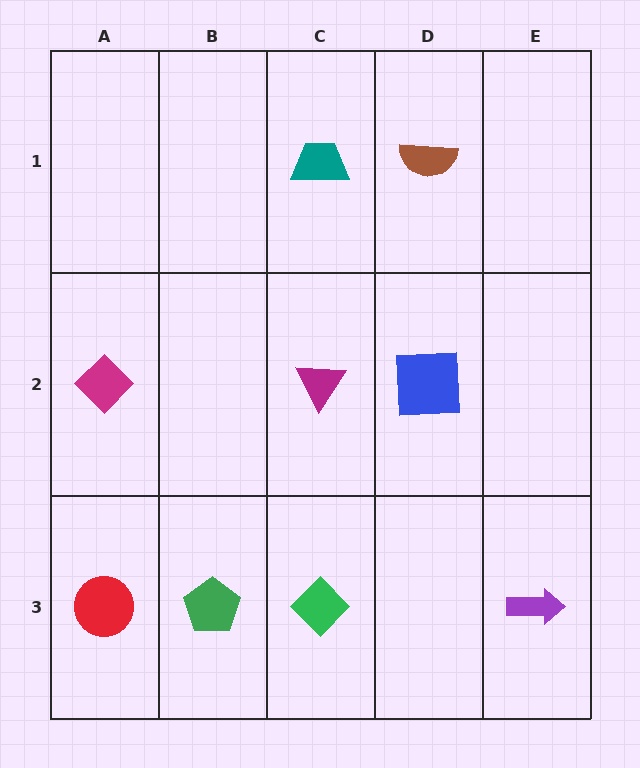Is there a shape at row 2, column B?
No, that cell is empty.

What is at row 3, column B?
A green pentagon.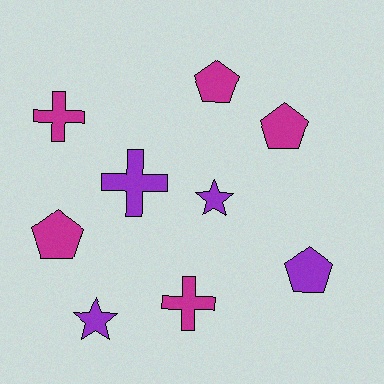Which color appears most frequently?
Magenta, with 5 objects.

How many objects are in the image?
There are 9 objects.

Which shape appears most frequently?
Pentagon, with 4 objects.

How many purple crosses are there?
There is 1 purple cross.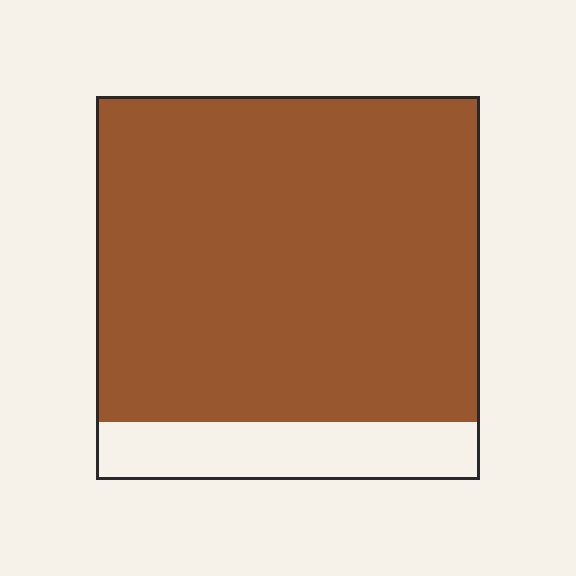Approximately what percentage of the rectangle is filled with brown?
Approximately 85%.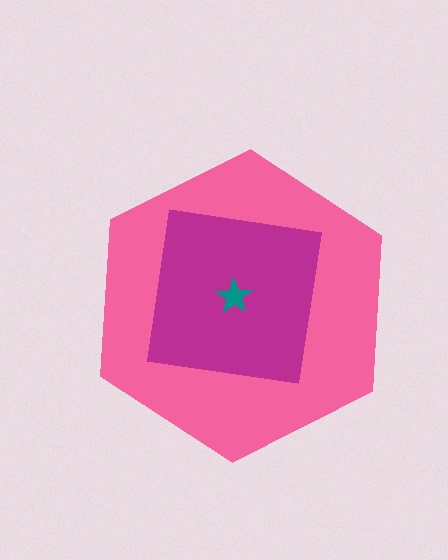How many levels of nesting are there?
3.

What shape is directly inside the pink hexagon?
The magenta square.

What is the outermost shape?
The pink hexagon.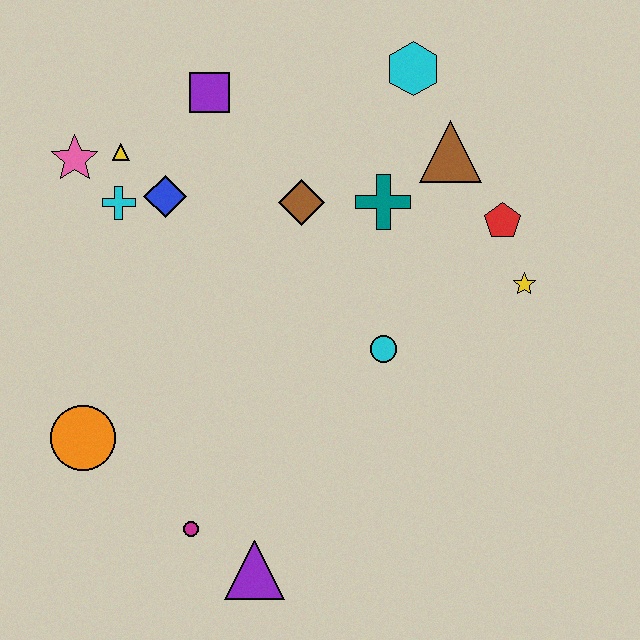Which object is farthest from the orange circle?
The cyan hexagon is farthest from the orange circle.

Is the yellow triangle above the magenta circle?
Yes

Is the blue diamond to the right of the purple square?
No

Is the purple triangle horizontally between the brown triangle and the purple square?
Yes